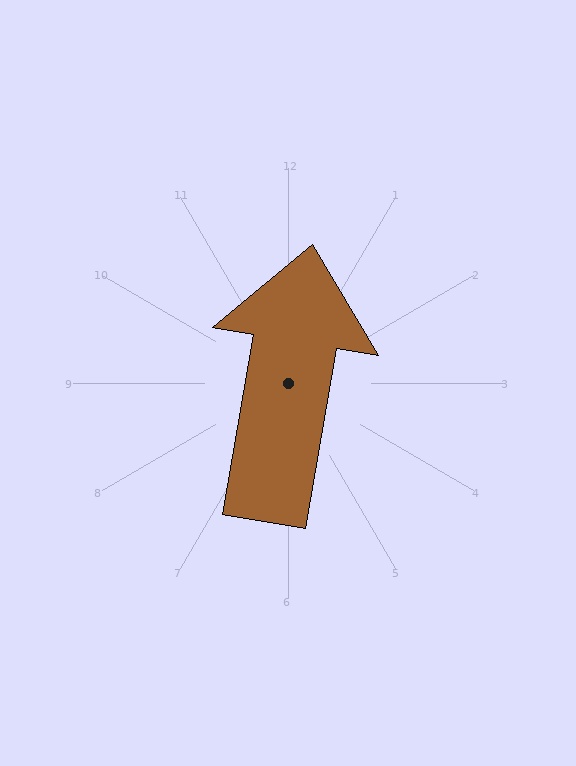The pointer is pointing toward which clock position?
Roughly 12 o'clock.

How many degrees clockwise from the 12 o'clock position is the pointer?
Approximately 10 degrees.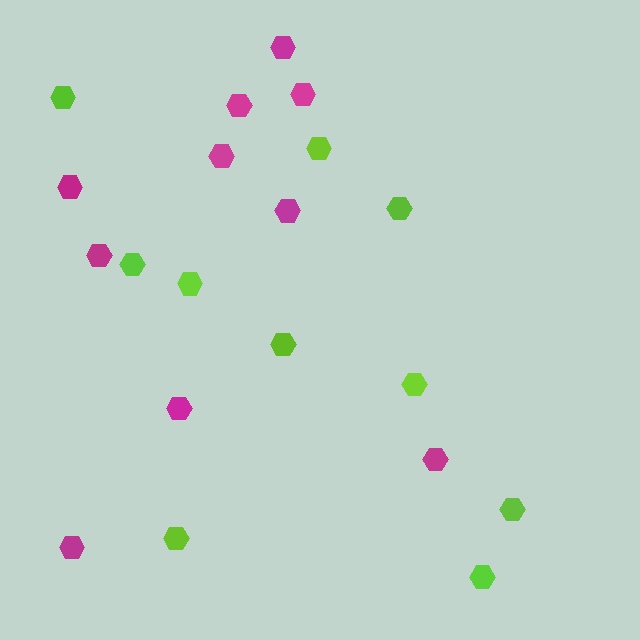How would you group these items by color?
There are 2 groups: one group of lime hexagons (10) and one group of magenta hexagons (10).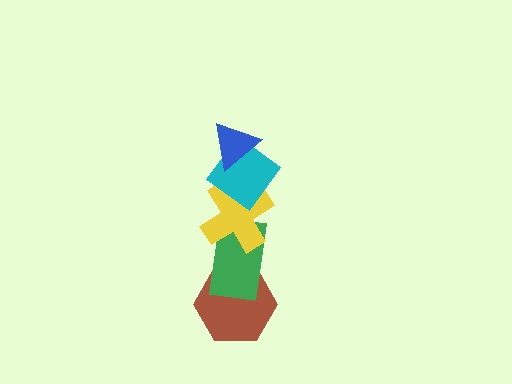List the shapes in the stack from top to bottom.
From top to bottom: the blue triangle, the cyan diamond, the yellow cross, the green rectangle, the brown hexagon.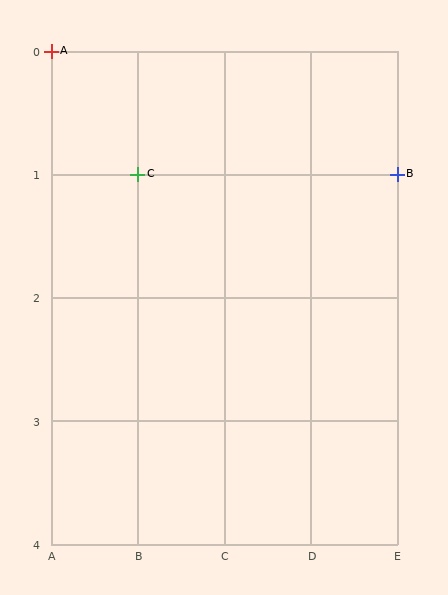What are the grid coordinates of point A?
Point A is at grid coordinates (A, 0).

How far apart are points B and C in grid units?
Points B and C are 3 columns apart.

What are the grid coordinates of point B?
Point B is at grid coordinates (E, 1).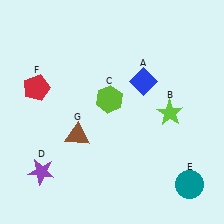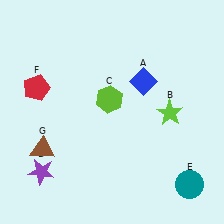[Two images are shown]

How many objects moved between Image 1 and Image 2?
1 object moved between the two images.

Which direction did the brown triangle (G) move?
The brown triangle (G) moved left.